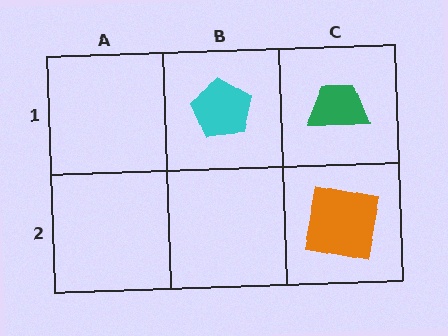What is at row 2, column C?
An orange square.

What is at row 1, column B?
A cyan pentagon.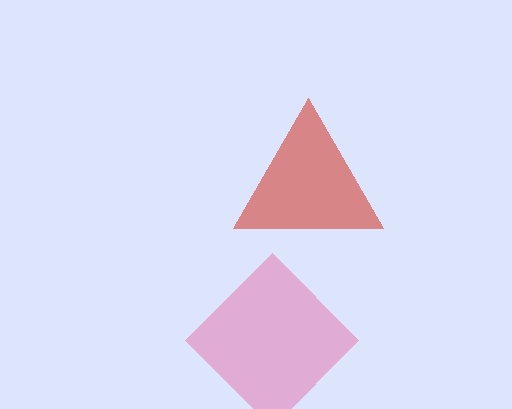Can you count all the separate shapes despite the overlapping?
Yes, there are 2 separate shapes.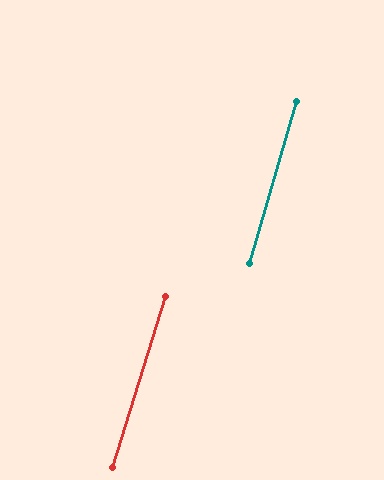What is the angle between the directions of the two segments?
Approximately 1 degree.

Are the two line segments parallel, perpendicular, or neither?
Parallel — their directions differ by only 0.8°.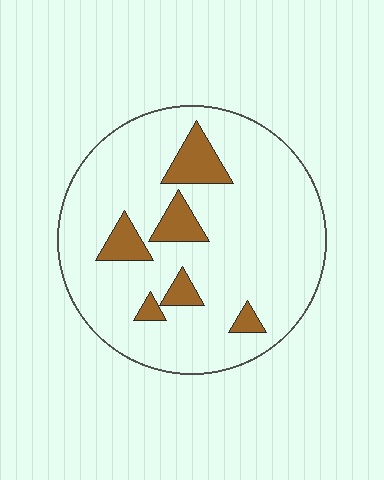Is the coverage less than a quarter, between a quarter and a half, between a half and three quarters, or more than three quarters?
Less than a quarter.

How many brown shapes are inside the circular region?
6.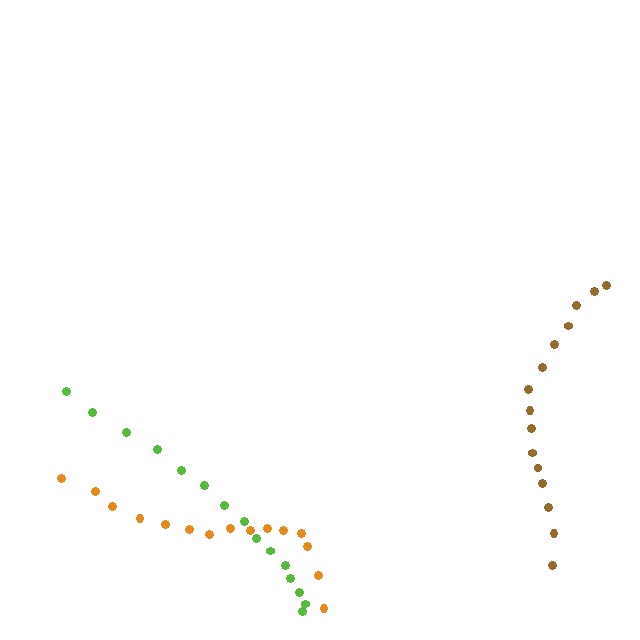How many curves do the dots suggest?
There are 3 distinct paths.